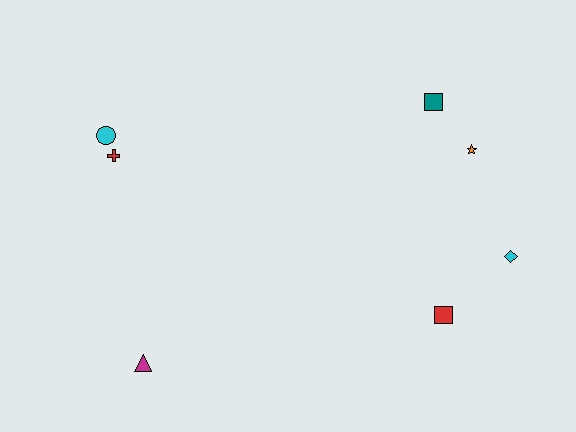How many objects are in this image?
There are 7 objects.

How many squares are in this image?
There are 2 squares.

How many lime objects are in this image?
There are no lime objects.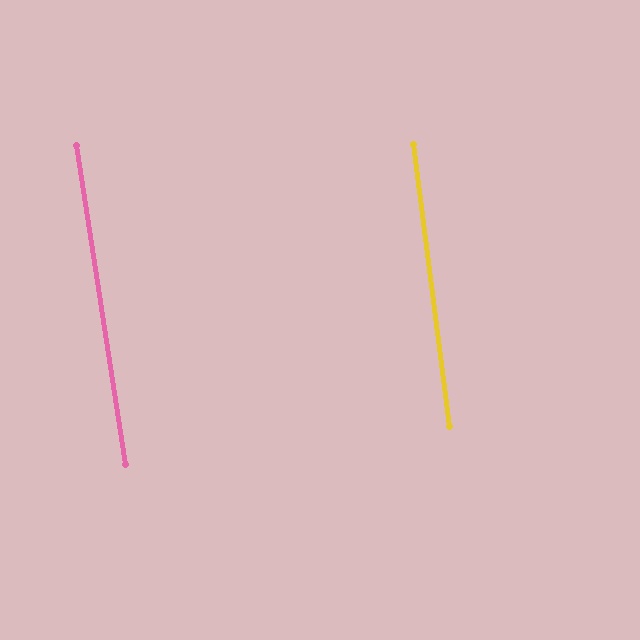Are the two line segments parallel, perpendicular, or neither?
Parallel — their directions differ by only 1.5°.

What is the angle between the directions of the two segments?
Approximately 1 degree.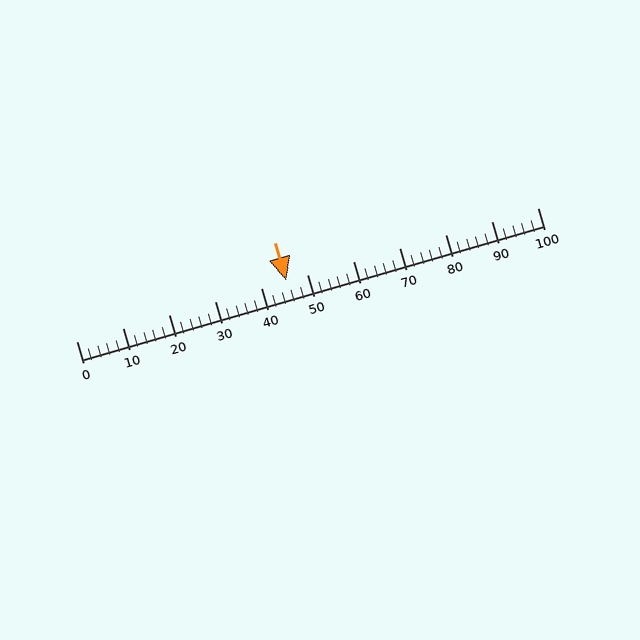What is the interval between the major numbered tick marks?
The major tick marks are spaced 10 units apart.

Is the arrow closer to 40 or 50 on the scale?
The arrow is closer to 50.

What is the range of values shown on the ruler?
The ruler shows values from 0 to 100.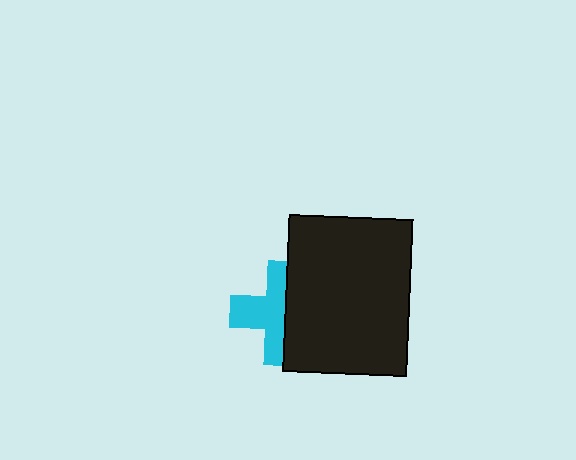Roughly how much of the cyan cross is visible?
About half of it is visible (roughly 54%).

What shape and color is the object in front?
The object in front is a black rectangle.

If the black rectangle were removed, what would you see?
You would see the complete cyan cross.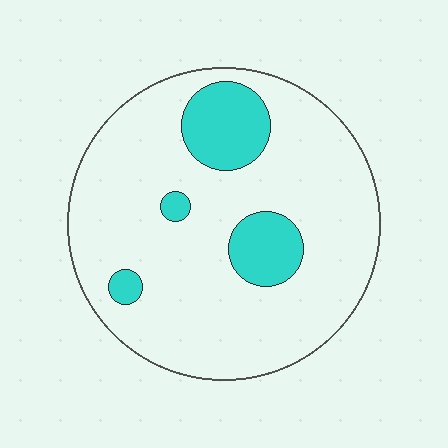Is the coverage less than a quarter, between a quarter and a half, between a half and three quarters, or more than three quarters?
Less than a quarter.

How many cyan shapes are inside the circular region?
4.